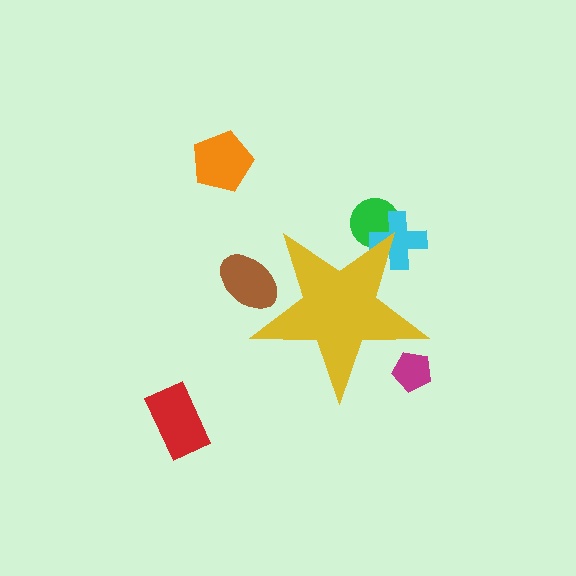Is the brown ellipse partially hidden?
Yes, the brown ellipse is partially hidden behind the yellow star.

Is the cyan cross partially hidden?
Yes, the cyan cross is partially hidden behind the yellow star.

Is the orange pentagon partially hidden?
No, the orange pentagon is fully visible.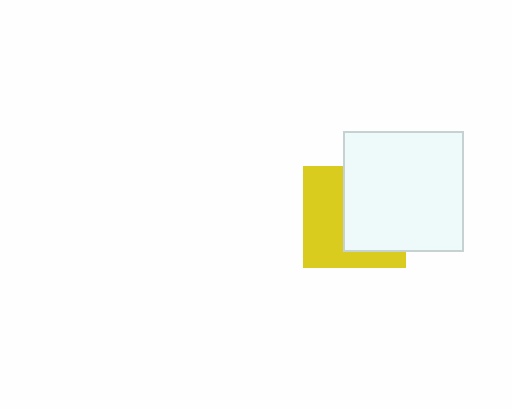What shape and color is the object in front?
The object in front is a white square.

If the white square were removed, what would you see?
You would see the complete yellow square.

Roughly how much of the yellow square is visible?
About half of it is visible (roughly 49%).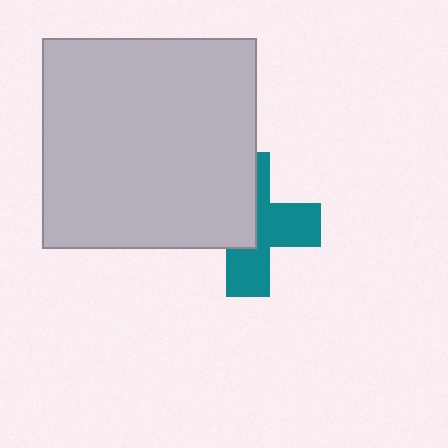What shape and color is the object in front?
The object in front is a light gray rectangle.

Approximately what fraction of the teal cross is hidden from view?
Roughly 49% of the teal cross is hidden behind the light gray rectangle.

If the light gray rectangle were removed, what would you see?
You would see the complete teal cross.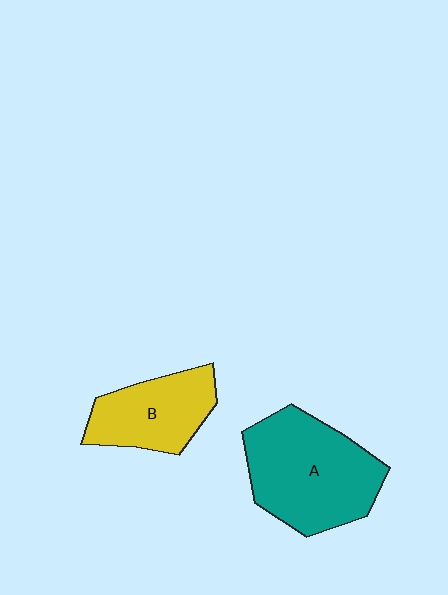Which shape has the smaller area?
Shape B (yellow).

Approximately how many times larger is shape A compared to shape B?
Approximately 1.6 times.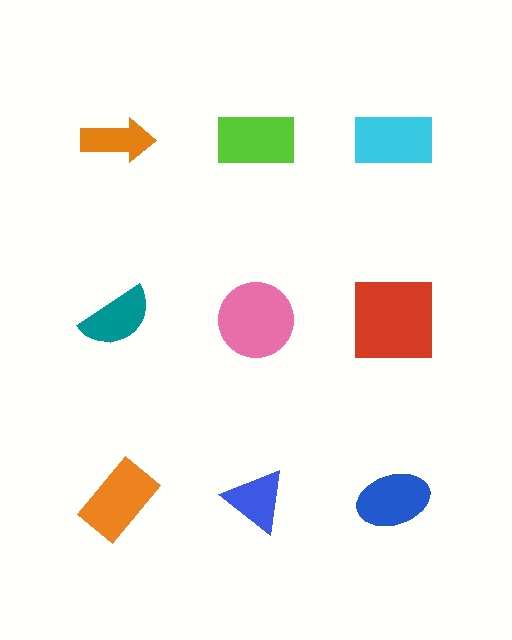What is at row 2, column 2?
A pink circle.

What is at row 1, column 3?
A cyan rectangle.